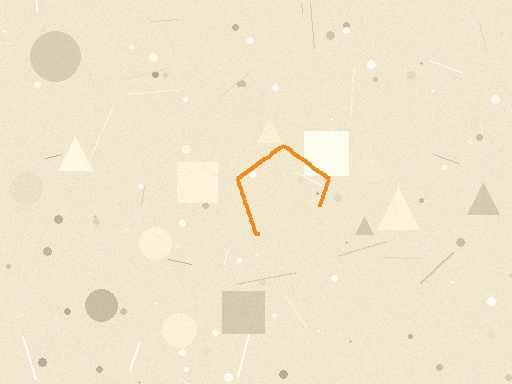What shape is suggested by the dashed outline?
The dashed outline suggests a pentagon.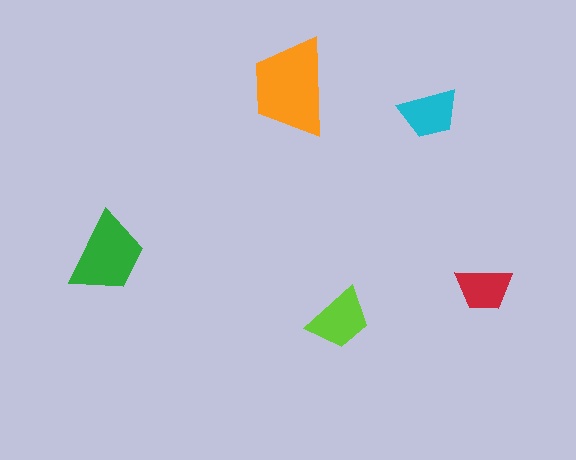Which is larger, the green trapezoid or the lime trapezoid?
The green one.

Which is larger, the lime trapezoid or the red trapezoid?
The lime one.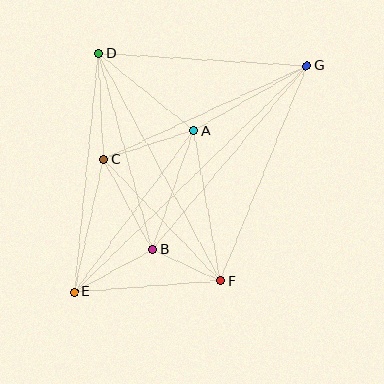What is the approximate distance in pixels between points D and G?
The distance between D and G is approximately 209 pixels.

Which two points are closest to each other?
Points B and F are closest to each other.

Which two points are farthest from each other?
Points E and G are farthest from each other.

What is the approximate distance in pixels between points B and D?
The distance between B and D is approximately 203 pixels.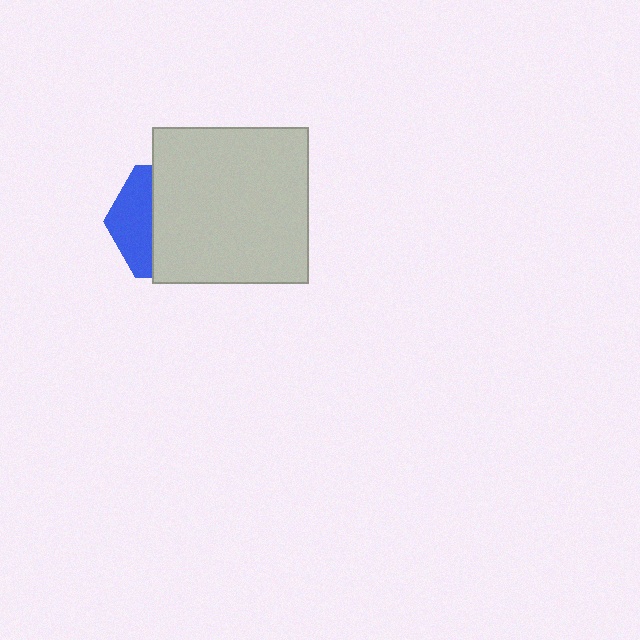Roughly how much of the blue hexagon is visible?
A small part of it is visible (roughly 33%).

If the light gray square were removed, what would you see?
You would see the complete blue hexagon.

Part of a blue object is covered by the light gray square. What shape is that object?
It is a hexagon.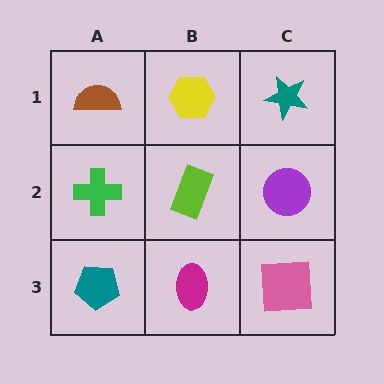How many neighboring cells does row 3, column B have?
3.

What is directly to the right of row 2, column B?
A purple circle.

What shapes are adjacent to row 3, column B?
A lime rectangle (row 2, column B), a teal pentagon (row 3, column A), a pink square (row 3, column C).